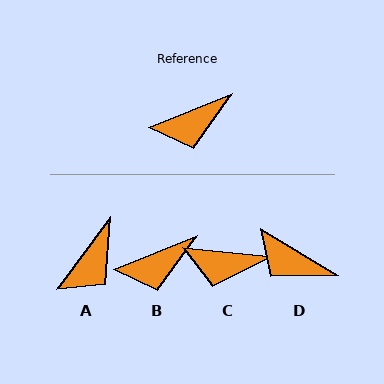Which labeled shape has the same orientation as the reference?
B.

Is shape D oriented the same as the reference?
No, it is off by about 53 degrees.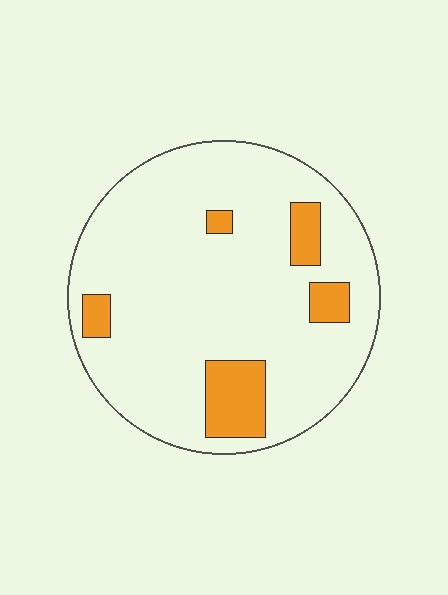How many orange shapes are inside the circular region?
5.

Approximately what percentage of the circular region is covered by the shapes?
Approximately 15%.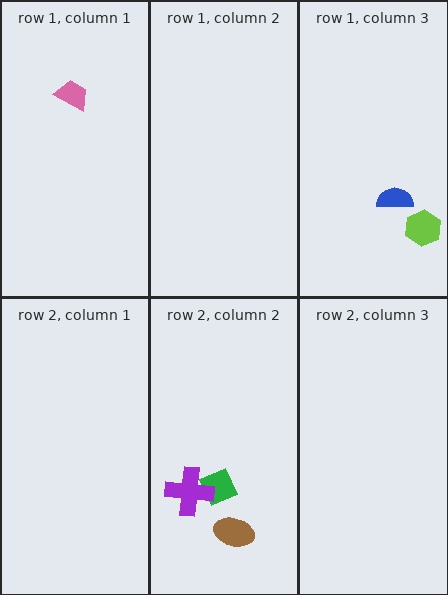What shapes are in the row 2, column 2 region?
The green diamond, the purple cross, the brown ellipse.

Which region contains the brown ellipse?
The row 2, column 2 region.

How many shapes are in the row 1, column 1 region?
1.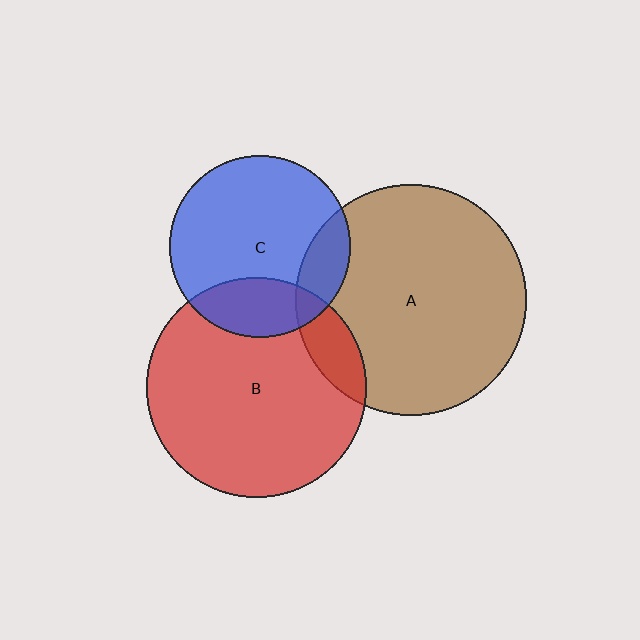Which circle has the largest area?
Circle A (brown).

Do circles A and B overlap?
Yes.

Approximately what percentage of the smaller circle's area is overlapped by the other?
Approximately 10%.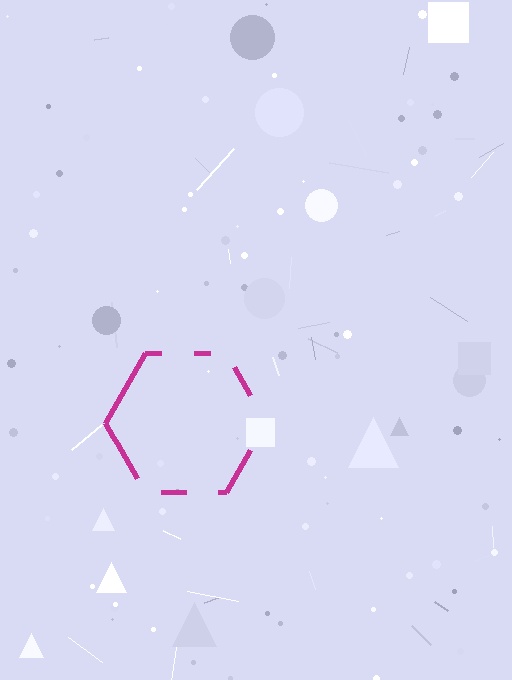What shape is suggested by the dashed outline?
The dashed outline suggests a hexagon.